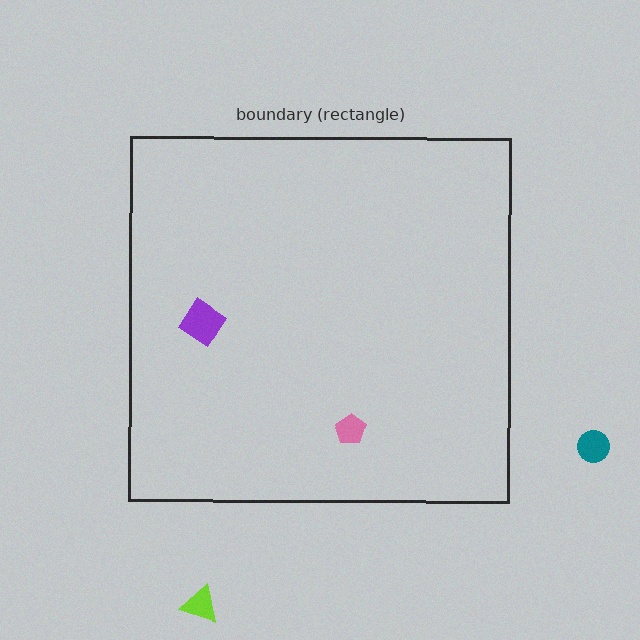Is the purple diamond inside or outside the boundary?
Inside.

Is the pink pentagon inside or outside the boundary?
Inside.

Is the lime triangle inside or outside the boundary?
Outside.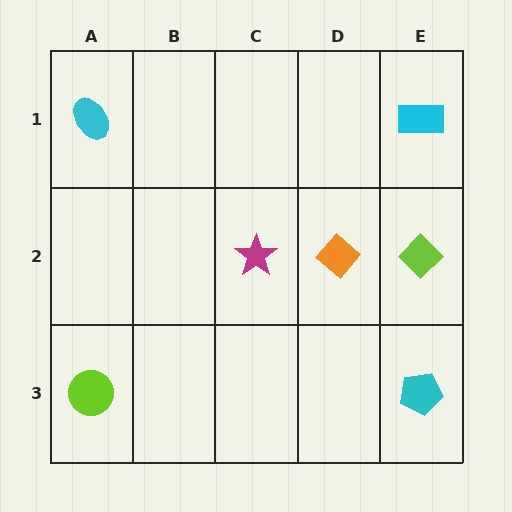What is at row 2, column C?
A magenta star.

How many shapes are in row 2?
3 shapes.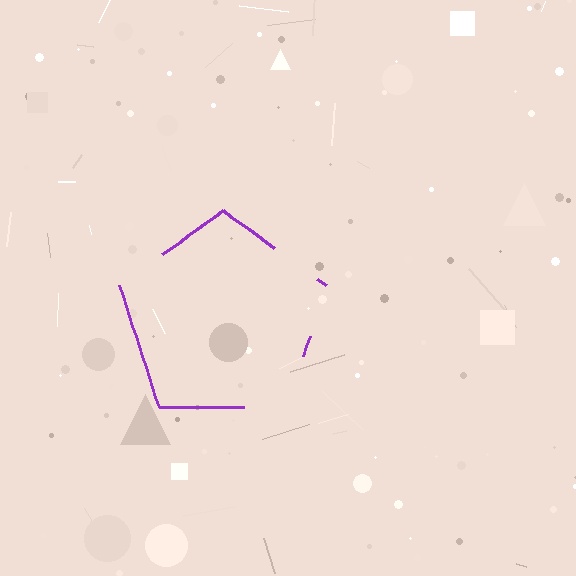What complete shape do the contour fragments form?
The contour fragments form a pentagon.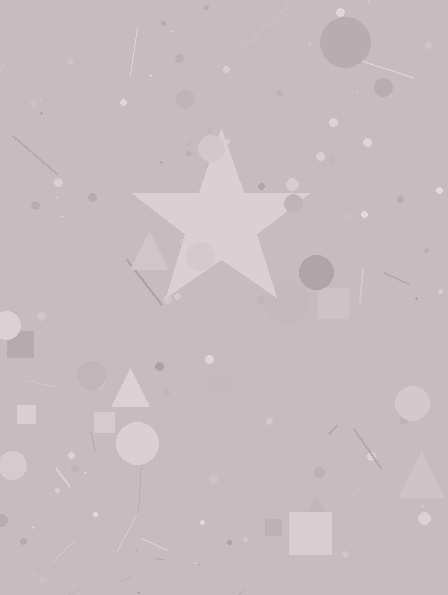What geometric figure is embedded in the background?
A star is embedded in the background.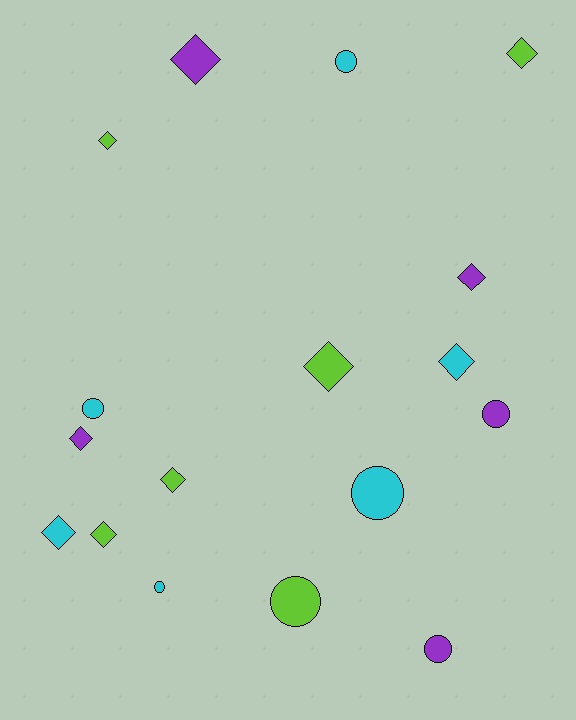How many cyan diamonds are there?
There are 2 cyan diamonds.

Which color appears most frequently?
Lime, with 6 objects.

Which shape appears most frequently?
Diamond, with 10 objects.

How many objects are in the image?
There are 17 objects.